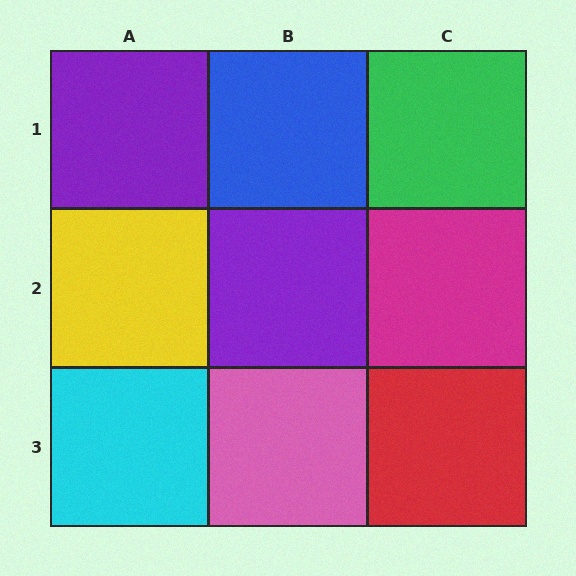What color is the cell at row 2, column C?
Magenta.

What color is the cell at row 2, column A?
Yellow.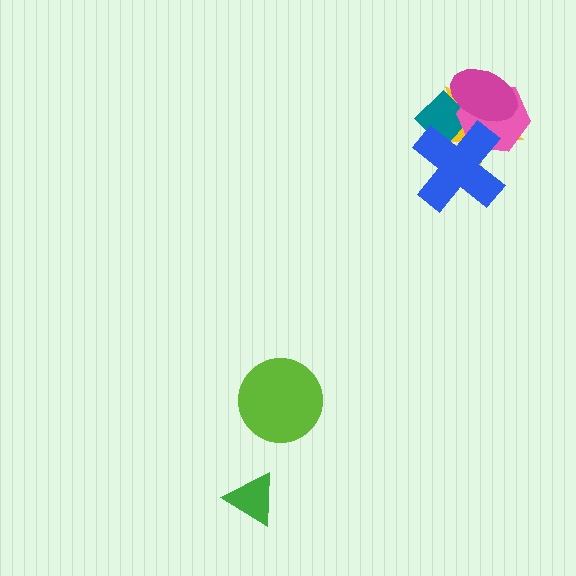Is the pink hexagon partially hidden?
Yes, it is partially covered by another shape.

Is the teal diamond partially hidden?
Yes, it is partially covered by another shape.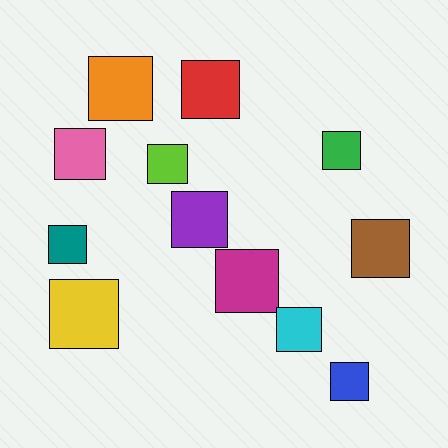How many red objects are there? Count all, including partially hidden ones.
There is 1 red object.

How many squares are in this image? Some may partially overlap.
There are 12 squares.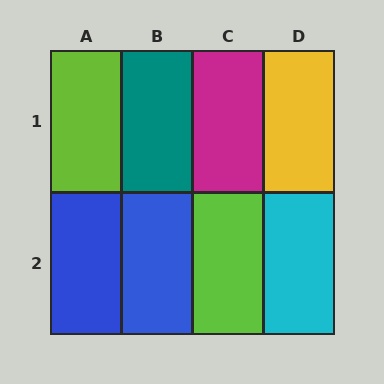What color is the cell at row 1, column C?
Magenta.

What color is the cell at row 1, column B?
Teal.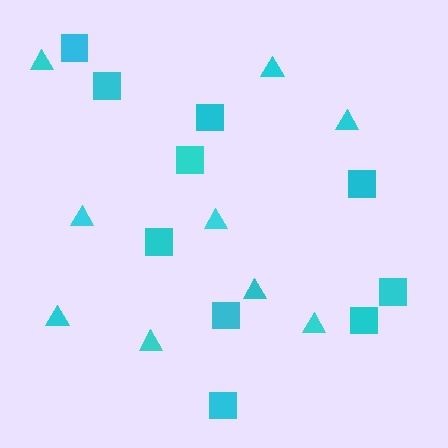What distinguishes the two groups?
There are 2 groups: one group of squares (10) and one group of triangles (9).